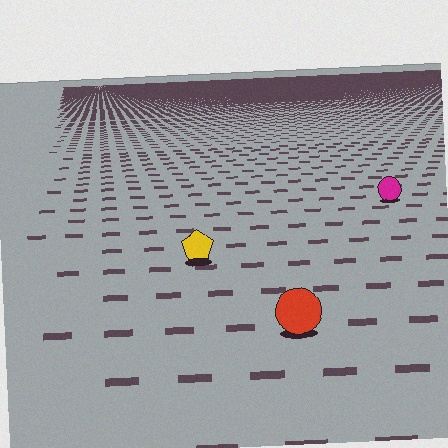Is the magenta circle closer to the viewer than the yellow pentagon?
No. The yellow pentagon is closer — you can tell from the texture gradient: the ground texture is coarser near it.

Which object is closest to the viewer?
The red circle is closest. The texture marks near it are larger and more spread out.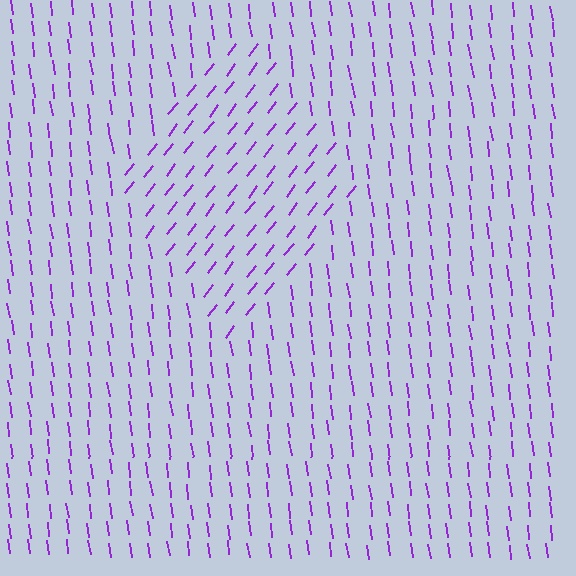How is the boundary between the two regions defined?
The boundary is defined purely by a change in line orientation (approximately 45 degrees difference). All lines are the same color and thickness.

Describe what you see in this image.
The image is filled with small purple line segments. A diamond region in the image has lines oriented differently from the surrounding lines, creating a visible texture boundary.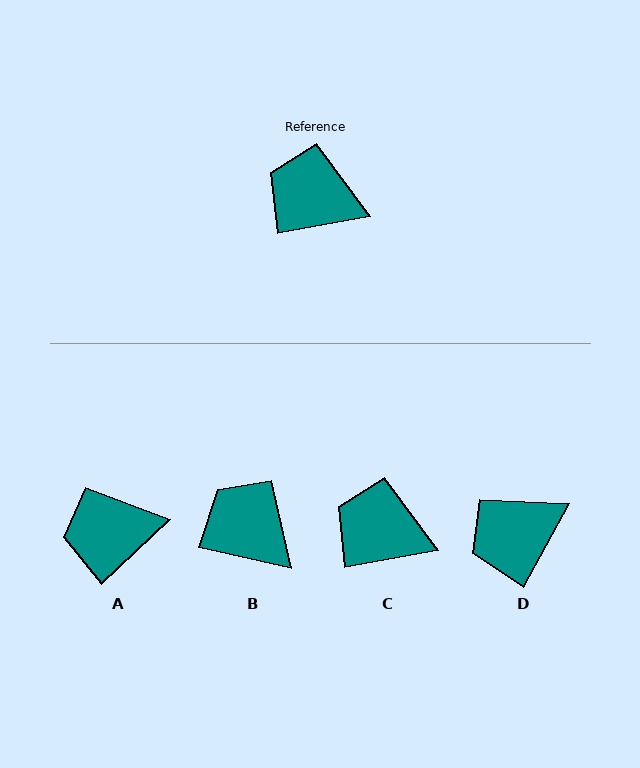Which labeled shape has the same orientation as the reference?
C.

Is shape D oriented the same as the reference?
No, it is off by about 51 degrees.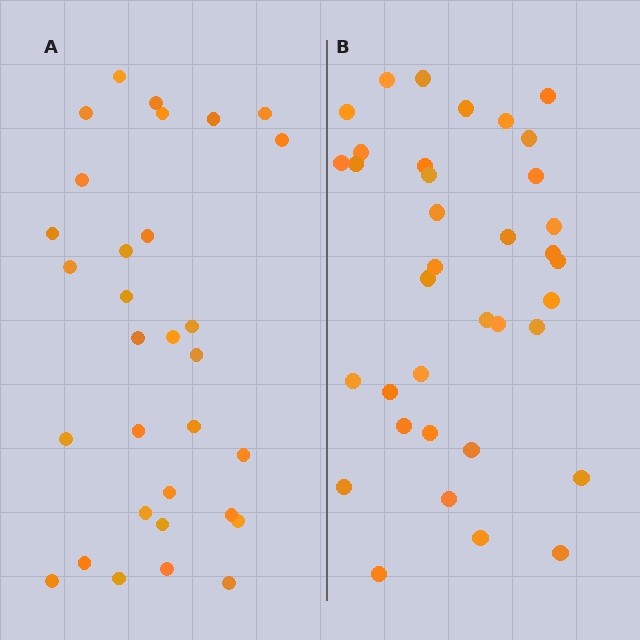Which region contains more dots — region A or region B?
Region B (the right region) has more dots.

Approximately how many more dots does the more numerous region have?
Region B has about 5 more dots than region A.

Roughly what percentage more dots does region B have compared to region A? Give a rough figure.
About 15% more.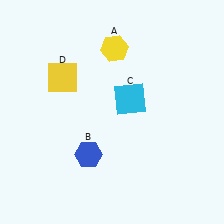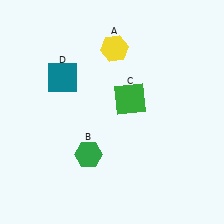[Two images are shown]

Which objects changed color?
B changed from blue to green. C changed from cyan to green. D changed from yellow to teal.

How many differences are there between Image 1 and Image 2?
There are 3 differences between the two images.